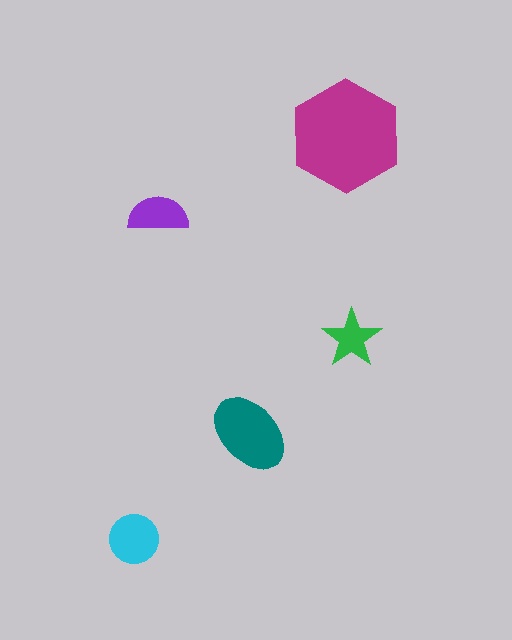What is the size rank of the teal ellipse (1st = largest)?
2nd.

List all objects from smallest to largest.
The green star, the purple semicircle, the cyan circle, the teal ellipse, the magenta hexagon.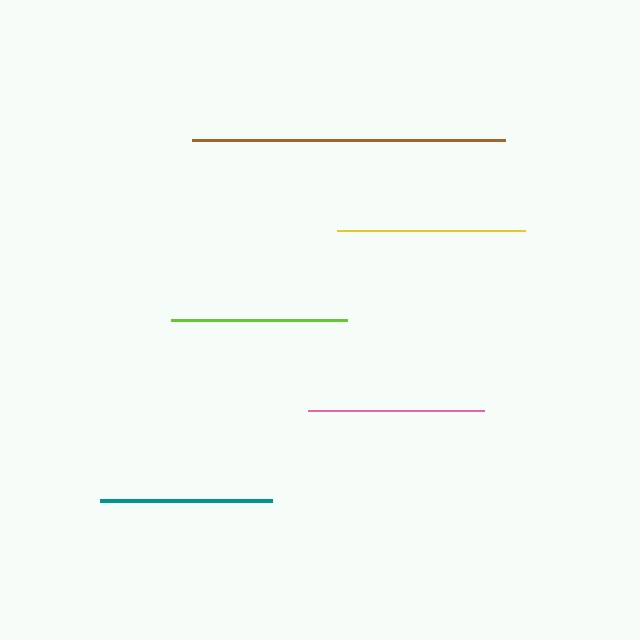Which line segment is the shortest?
The teal line is the shortest at approximately 172 pixels.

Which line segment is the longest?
The brown line is the longest at approximately 313 pixels.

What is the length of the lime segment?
The lime segment is approximately 177 pixels long.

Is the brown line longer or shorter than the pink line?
The brown line is longer than the pink line.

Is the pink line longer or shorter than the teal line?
The pink line is longer than the teal line.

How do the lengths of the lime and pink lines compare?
The lime and pink lines are approximately the same length.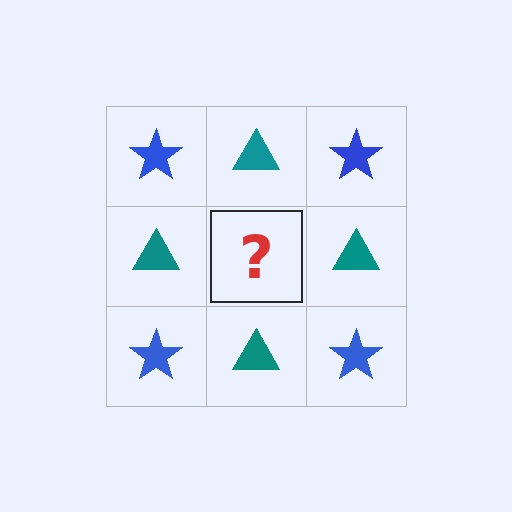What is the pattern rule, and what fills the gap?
The rule is that it alternates blue star and teal triangle in a checkerboard pattern. The gap should be filled with a blue star.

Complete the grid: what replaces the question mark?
The question mark should be replaced with a blue star.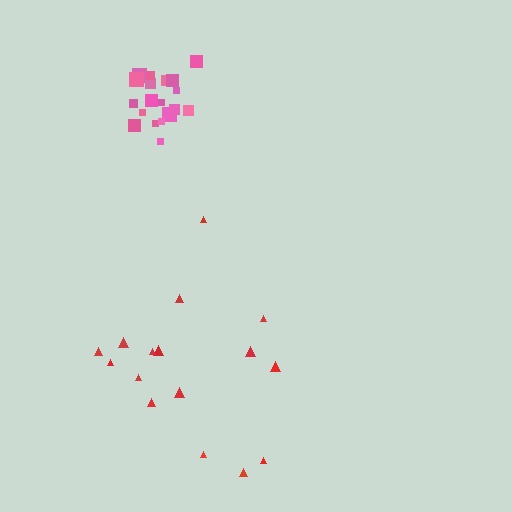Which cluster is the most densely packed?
Pink.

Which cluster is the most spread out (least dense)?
Red.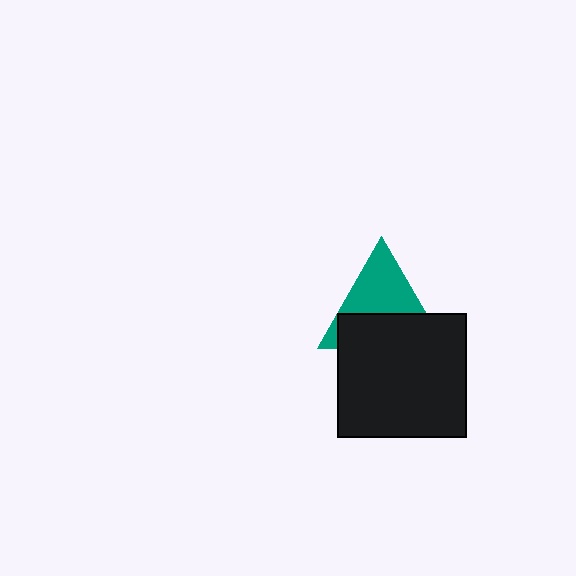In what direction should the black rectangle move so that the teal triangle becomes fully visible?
The black rectangle should move down. That is the shortest direction to clear the overlap and leave the teal triangle fully visible.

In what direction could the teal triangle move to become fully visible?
The teal triangle could move up. That would shift it out from behind the black rectangle entirely.